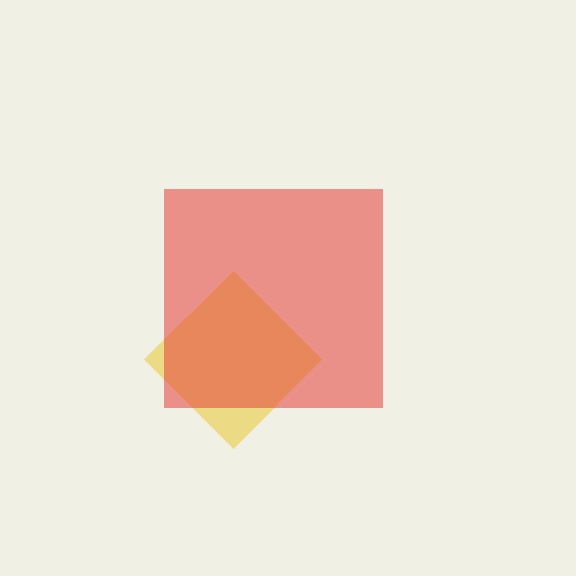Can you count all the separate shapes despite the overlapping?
Yes, there are 2 separate shapes.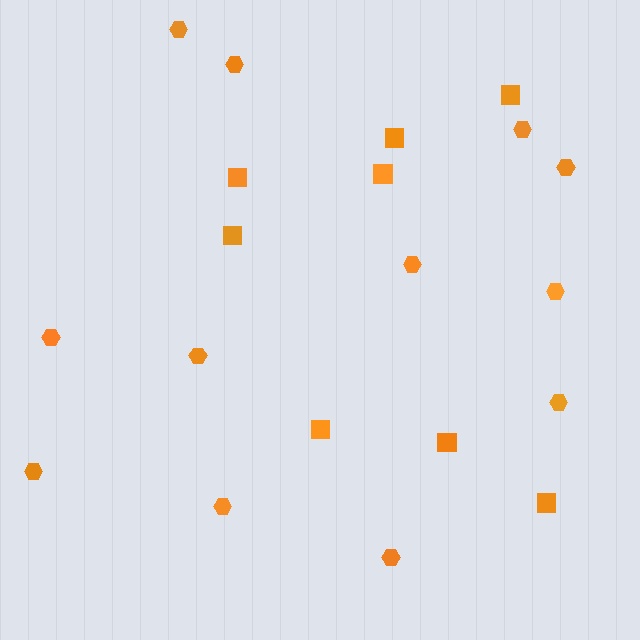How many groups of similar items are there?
There are 2 groups: one group of hexagons (12) and one group of squares (8).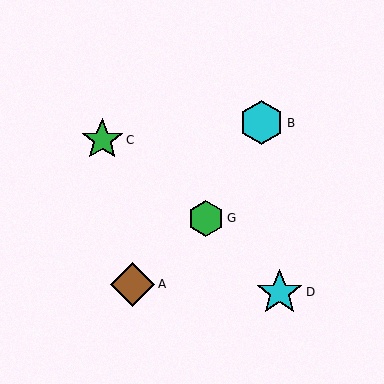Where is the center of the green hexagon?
The center of the green hexagon is at (206, 218).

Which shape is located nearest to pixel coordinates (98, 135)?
The green star (labeled C) at (102, 140) is nearest to that location.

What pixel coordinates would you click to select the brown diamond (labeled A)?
Click at (133, 284) to select the brown diamond A.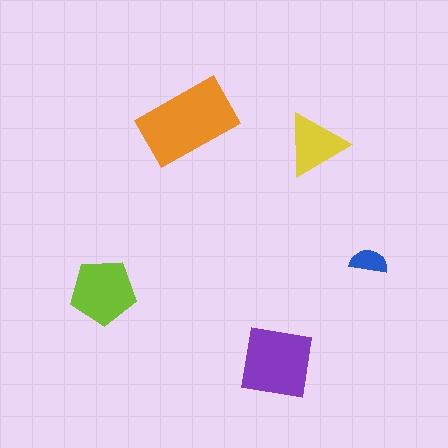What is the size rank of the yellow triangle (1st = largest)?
4th.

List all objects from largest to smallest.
The orange rectangle, the purple square, the lime pentagon, the yellow triangle, the blue semicircle.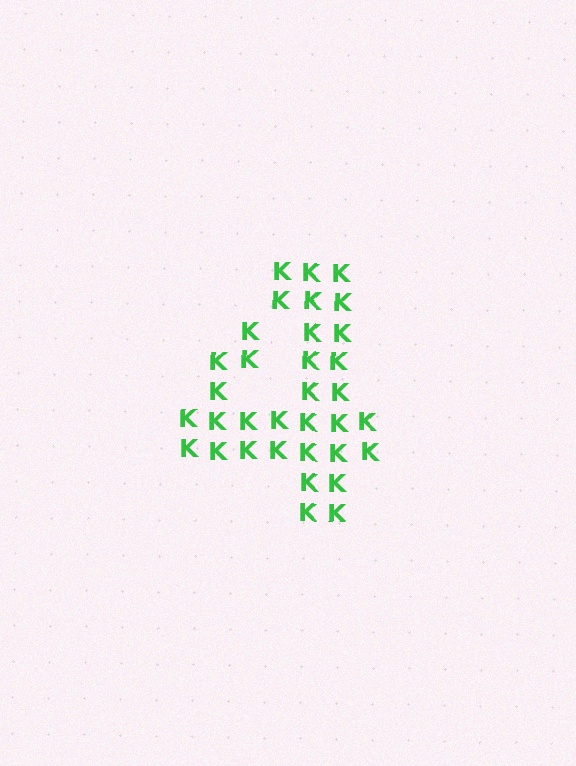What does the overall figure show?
The overall figure shows the digit 4.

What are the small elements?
The small elements are letter K's.